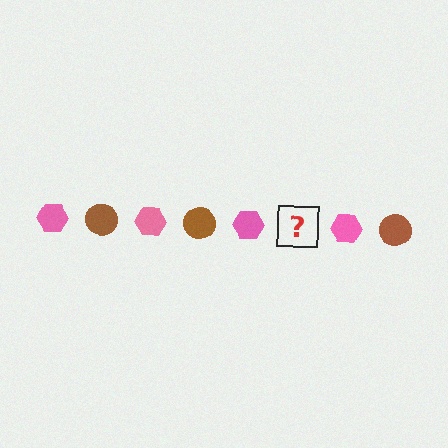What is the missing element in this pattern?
The missing element is a brown circle.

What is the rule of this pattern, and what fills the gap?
The rule is that the pattern alternates between pink hexagon and brown circle. The gap should be filled with a brown circle.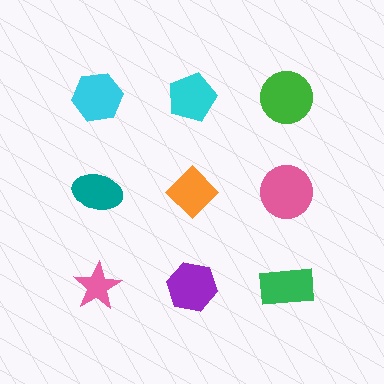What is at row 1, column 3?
A green circle.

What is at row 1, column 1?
A cyan hexagon.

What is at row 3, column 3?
A green rectangle.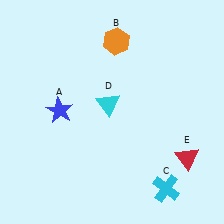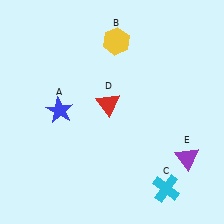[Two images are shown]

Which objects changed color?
B changed from orange to yellow. D changed from cyan to red. E changed from red to purple.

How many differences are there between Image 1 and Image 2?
There are 3 differences between the two images.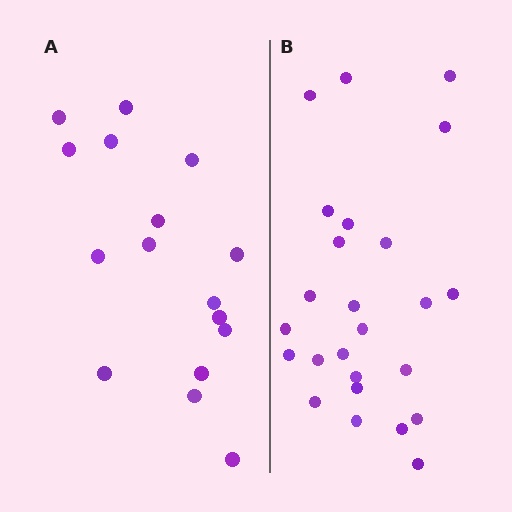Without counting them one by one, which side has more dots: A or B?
Region B (the right region) has more dots.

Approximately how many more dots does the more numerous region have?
Region B has roughly 8 or so more dots than region A.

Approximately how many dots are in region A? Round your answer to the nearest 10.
About 20 dots. (The exact count is 16, which rounds to 20.)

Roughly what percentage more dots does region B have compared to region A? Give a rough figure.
About 55% more.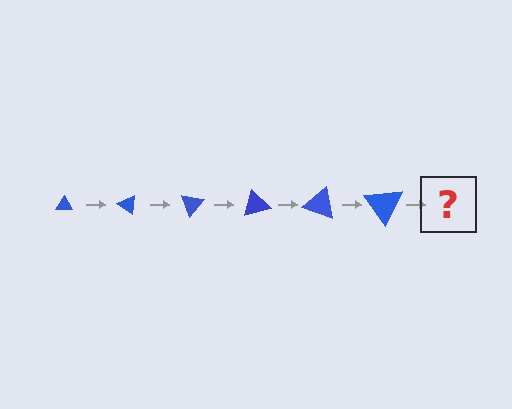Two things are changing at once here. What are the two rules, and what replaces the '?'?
The two rules are that the triangle grows larger each step and it rotates 35 degrees each step. The '?' should be a triangle, larger than the previous one and rotated 210 degrees from the start.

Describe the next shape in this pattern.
It should be a triangle, larger than the previous one and rotated 210 degrees from the start.